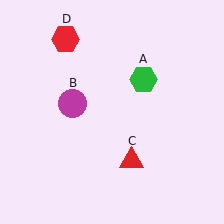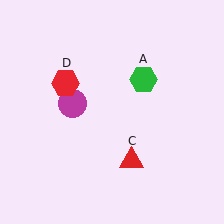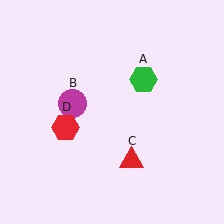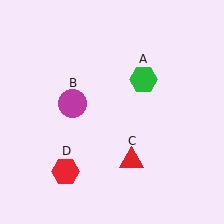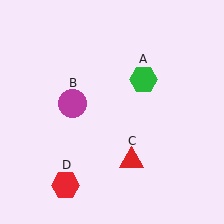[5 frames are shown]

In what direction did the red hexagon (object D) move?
The red hexagon (object D) moved down.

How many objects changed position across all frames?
1 object changed position: red hexagon (object D).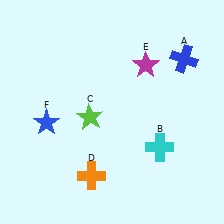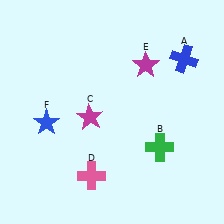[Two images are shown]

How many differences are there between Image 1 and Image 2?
There are 3 differences between the two images.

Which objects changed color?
B changed from cyan to green. C changed from lime to magenta. D changed from orange to pink.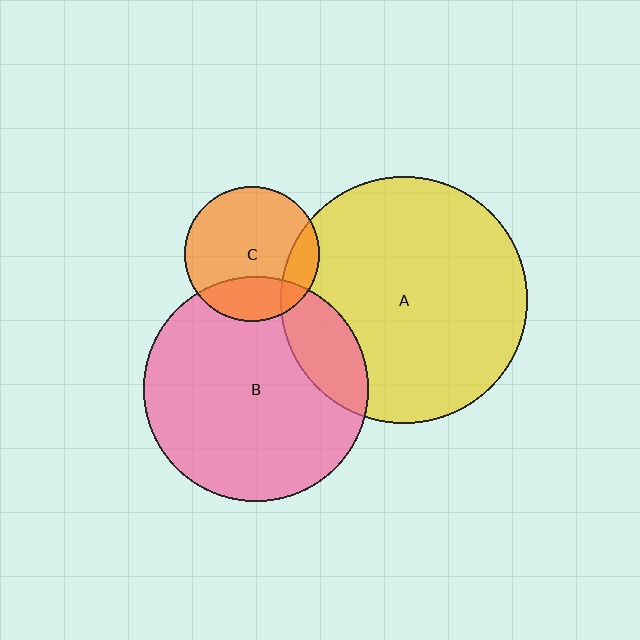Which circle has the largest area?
Circle A (yellow).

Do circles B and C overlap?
Yes.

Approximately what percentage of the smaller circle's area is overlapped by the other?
Approximately 25%.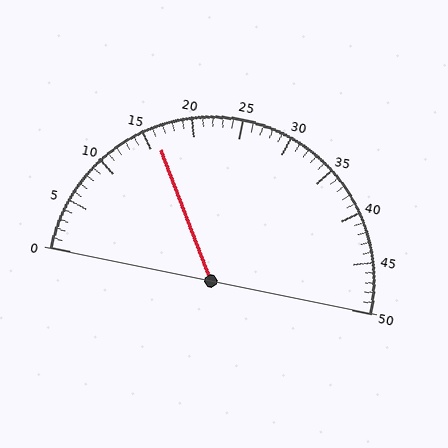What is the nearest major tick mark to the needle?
The nearest major tick mark is 15.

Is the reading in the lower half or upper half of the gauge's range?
The reading is in the lower half of the range (0 to 50).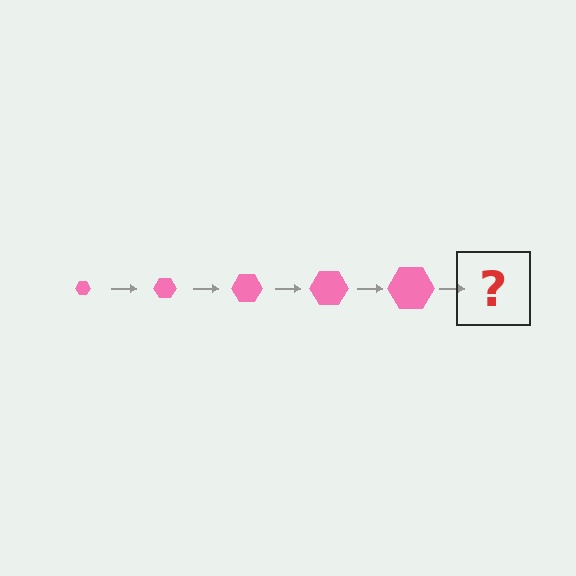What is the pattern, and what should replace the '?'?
The pattern is that the hexagon gets progressively larger each step. The '?' should be a pink hexagon, larger than the previous one.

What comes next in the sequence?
The next element should be a pink hexagon, larger than the previous one.